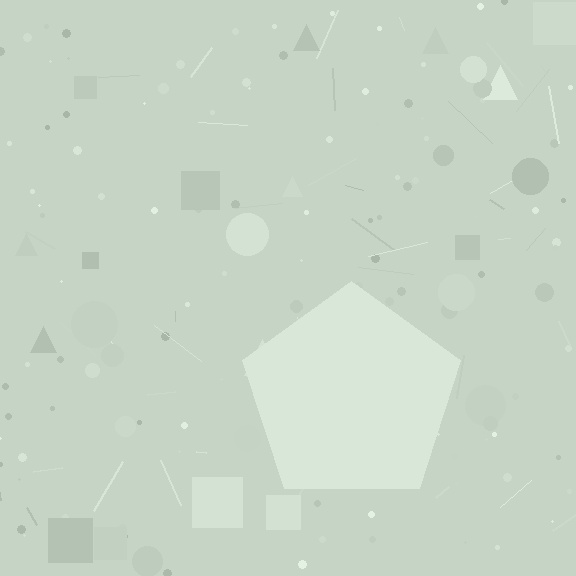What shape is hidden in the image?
A pentagon is hidden in the image.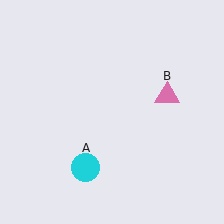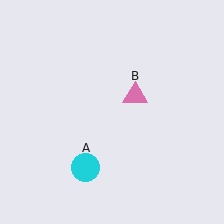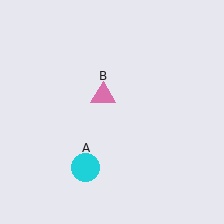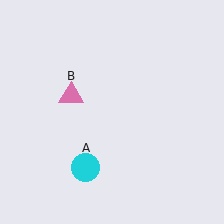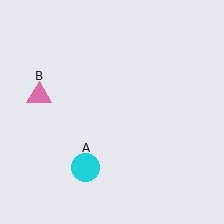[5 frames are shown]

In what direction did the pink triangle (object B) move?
The pink triangle (object B) moved left.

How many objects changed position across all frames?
1 object changed position: pink triangle (object B).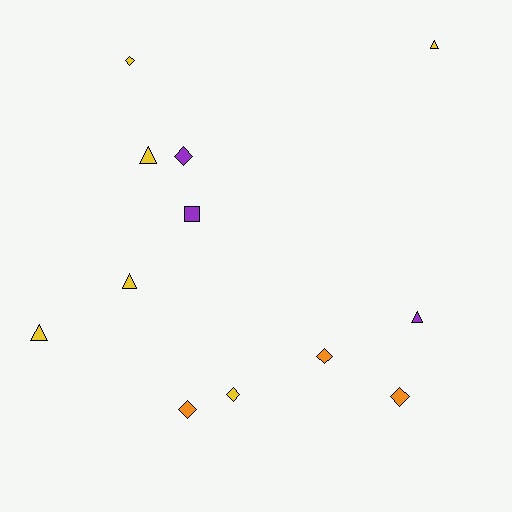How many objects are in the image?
There are 12 objects.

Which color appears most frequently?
Yellow, with 6 objects.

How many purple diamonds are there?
There is 1 purple diamond.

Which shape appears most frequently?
Diamond, with 6 objects.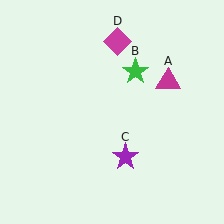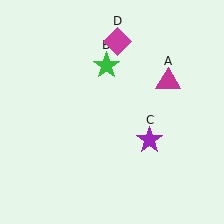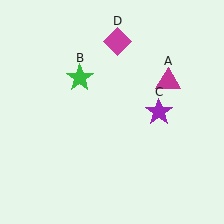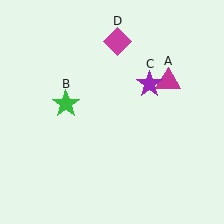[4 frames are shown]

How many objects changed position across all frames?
2 objects changed position: green star (object B), purple star (object C).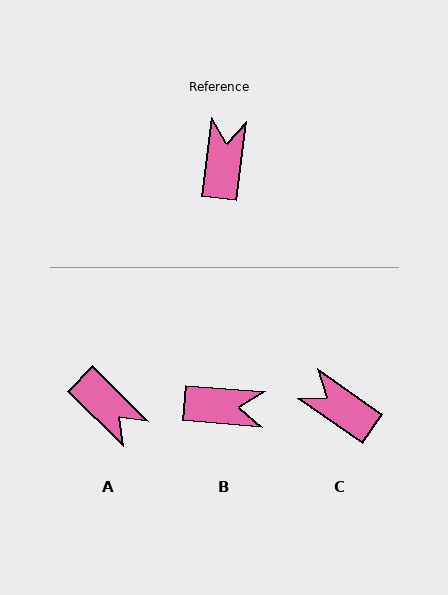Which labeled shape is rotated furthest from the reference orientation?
A, about 127 degrees away.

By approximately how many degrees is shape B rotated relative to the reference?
Approximately 87 degrees clockwise.